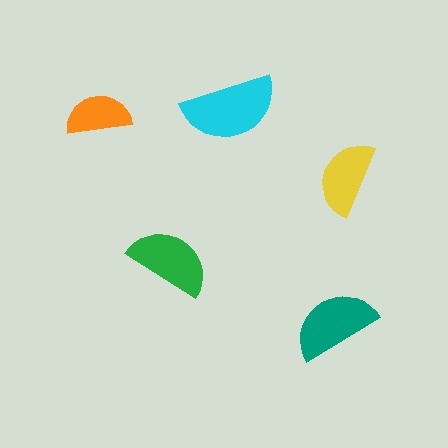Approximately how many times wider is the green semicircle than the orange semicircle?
About 1.5 times wider.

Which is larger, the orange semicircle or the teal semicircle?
The teal one.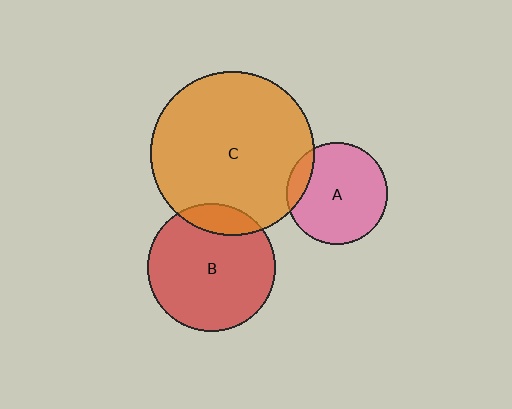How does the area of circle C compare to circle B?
Approximately 1.7 times.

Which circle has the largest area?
Circle C (orange).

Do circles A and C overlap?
Yes.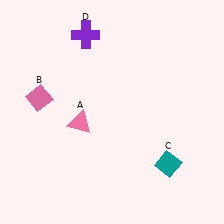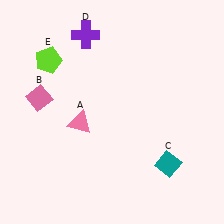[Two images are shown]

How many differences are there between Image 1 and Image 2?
There is 1 difference between the two images.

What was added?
A lime pentagon (E) was added in Image 2.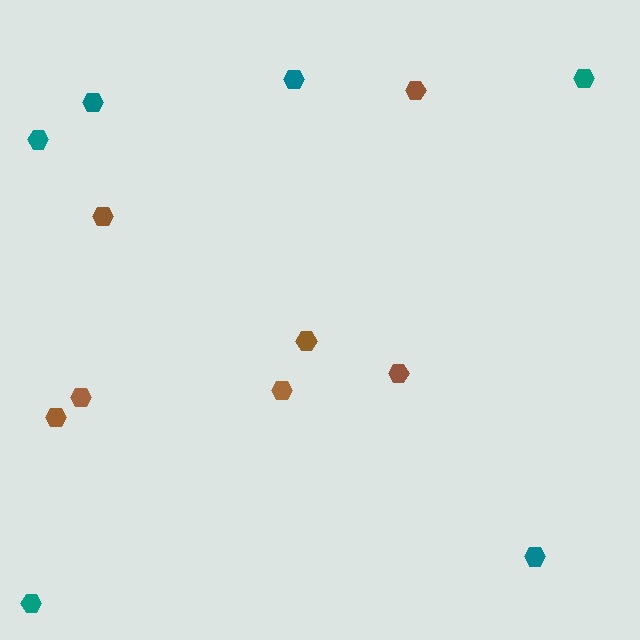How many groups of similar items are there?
There are 2 groups: one group of teal hexagons (6) and one group of brown hexagons (7).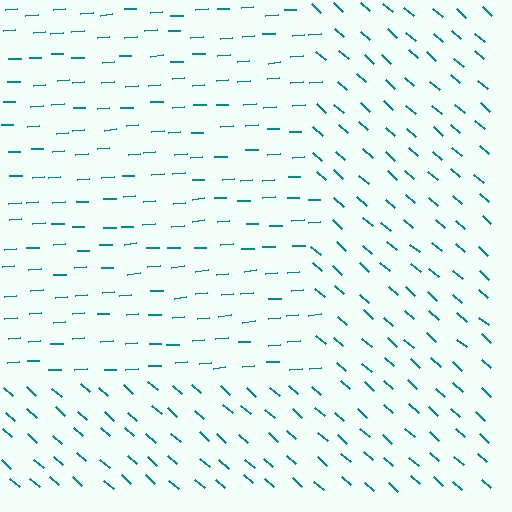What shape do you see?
I see a rectangle.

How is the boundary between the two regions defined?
The boundary is defined purely by a change in line orientation (approximately 45 degrees difference). All lines are the same color and thickness.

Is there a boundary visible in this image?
Yes, there is a texture boundary formed by a change in line orientation.